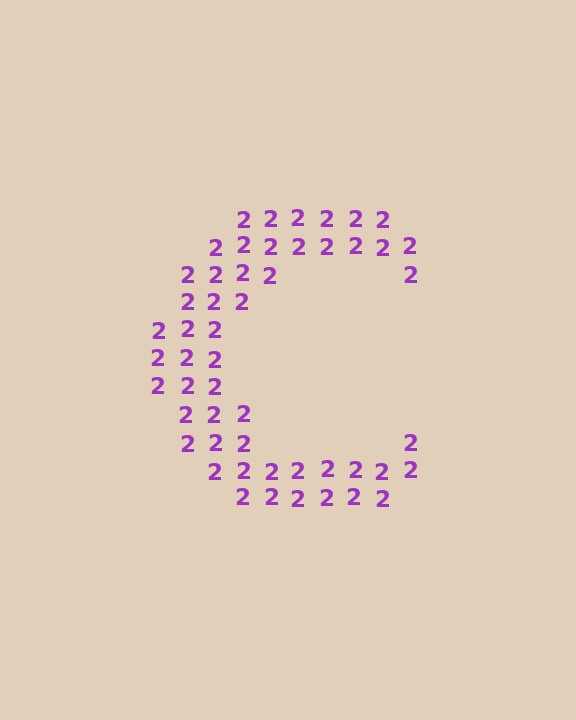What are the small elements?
The small elements are digit 2's.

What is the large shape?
The large shape is the letter C.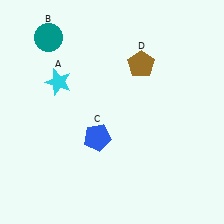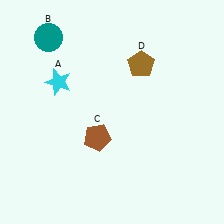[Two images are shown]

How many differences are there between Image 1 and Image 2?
There is 1 difference between the two images.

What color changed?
The pentagon (C) changed from blue in Image 1 to brown in Image 2.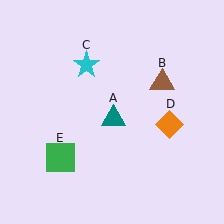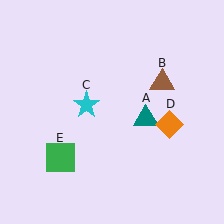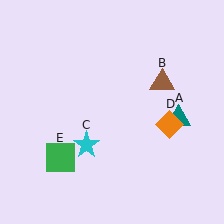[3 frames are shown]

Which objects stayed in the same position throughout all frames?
Brown triangle (object B) and orange diamond (object D) and green square (object E) remained stationary.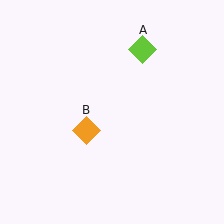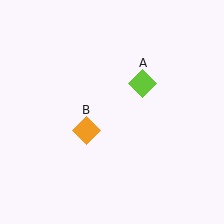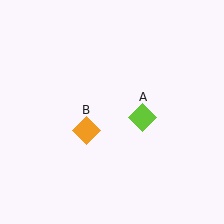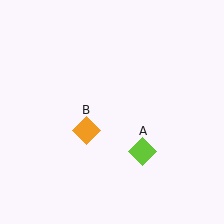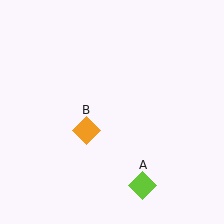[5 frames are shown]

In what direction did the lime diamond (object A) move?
The lime diamond (object A) moved down.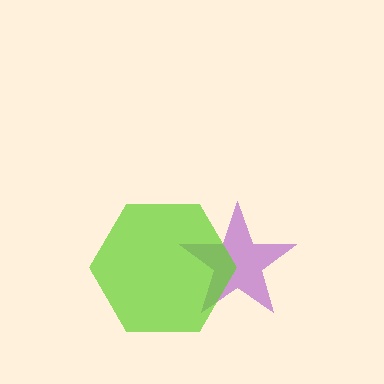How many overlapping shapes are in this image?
There are 2 overlapping shapes in the image.